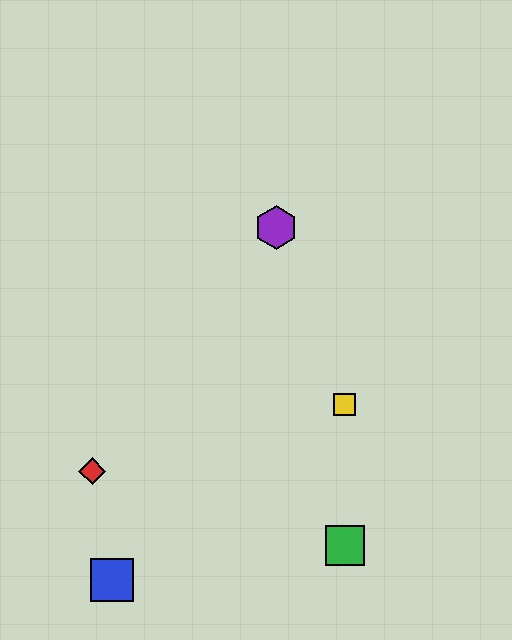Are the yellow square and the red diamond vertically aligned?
No, the yellow square is at x≈345 and the red diamond is at x≈92.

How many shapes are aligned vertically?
2 shapes (the green square, the yellow square) are aligned vertically.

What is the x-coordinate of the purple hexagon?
The purple hexagon is at x≈276.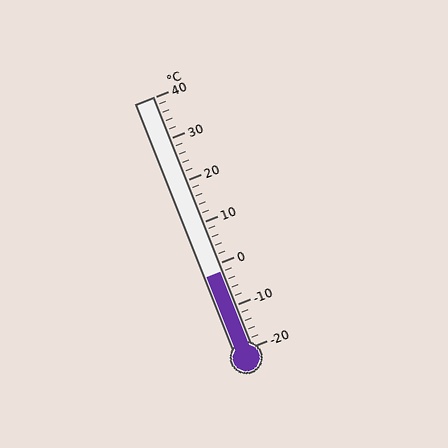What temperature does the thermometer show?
The thermometer shows approximately -2°C.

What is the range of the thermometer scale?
The thermometer scale ranges from -20°C to 40°C.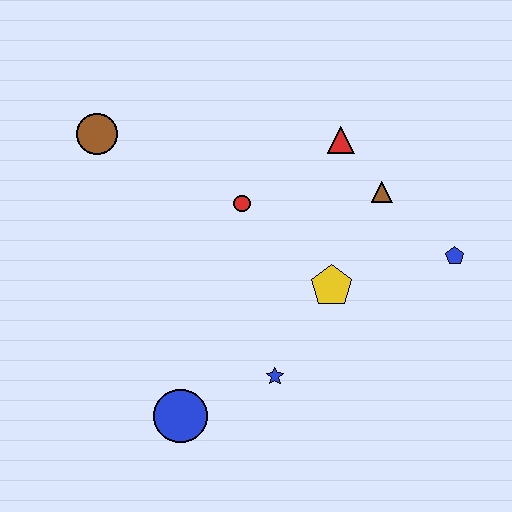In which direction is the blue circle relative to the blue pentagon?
The blue circle is to the left of the blue pentagon.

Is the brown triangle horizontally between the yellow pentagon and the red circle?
No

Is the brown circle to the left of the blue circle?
Yes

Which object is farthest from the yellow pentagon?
The brown circle is farthest from the yellow pentagon.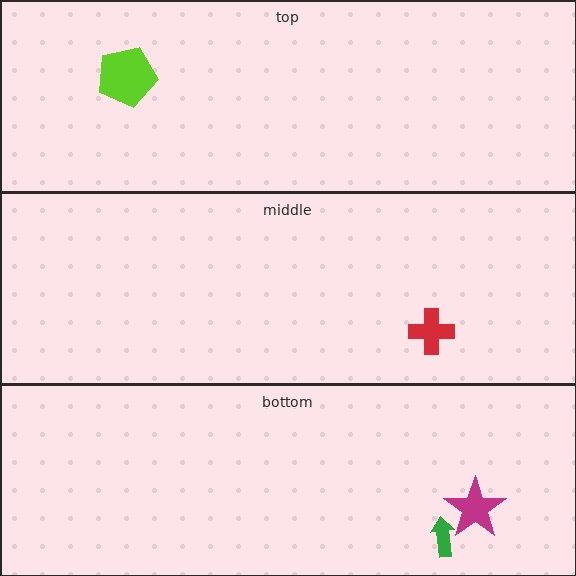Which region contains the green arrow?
The bottom region.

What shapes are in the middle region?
The red cross.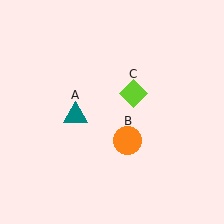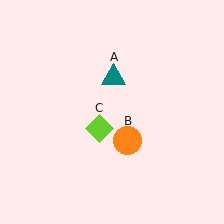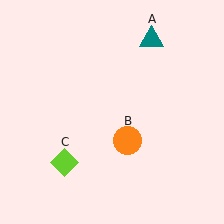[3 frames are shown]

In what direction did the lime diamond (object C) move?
The lime diamond (object C) moved down and to the left.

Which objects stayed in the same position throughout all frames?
Orange circle (object B) remained stationary.